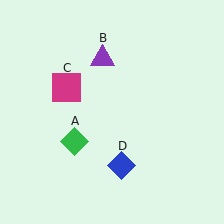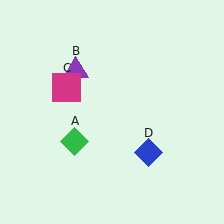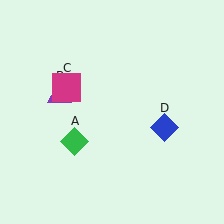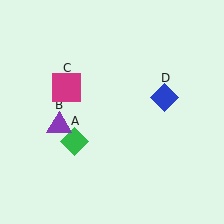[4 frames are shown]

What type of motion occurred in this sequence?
The purple triangle (object B), blue diamond (object D) rotated counterclockwise around the center of the scene.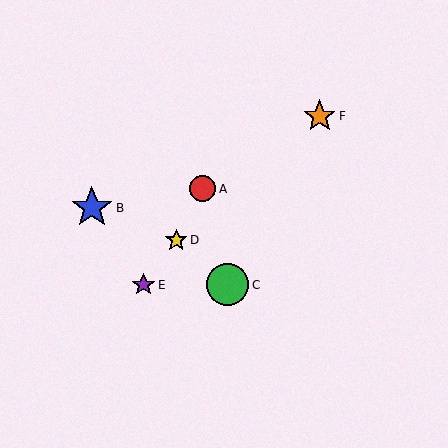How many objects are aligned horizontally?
2 objects (C, E) are aligned horizontally.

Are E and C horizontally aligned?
Yes, both are at y≈285.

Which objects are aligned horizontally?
Objects C, E are aligned horizontally.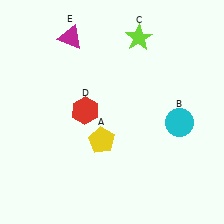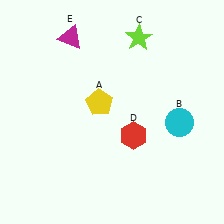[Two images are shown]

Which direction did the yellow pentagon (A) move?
The yellow pentagon (A) moved up.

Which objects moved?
The objects that moved are: the yellow pentagon (A), the red hexagon (D).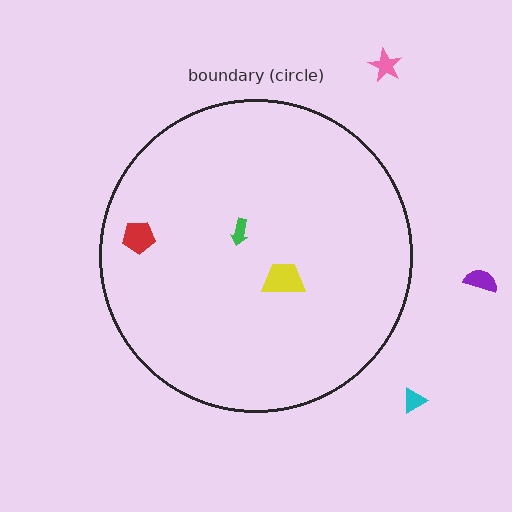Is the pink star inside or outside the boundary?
Outside.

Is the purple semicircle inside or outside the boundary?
Outside.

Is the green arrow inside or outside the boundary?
Inside.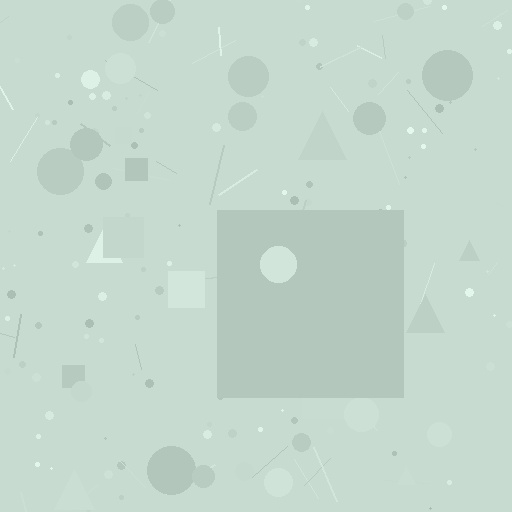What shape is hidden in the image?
A square is hidden in the image.